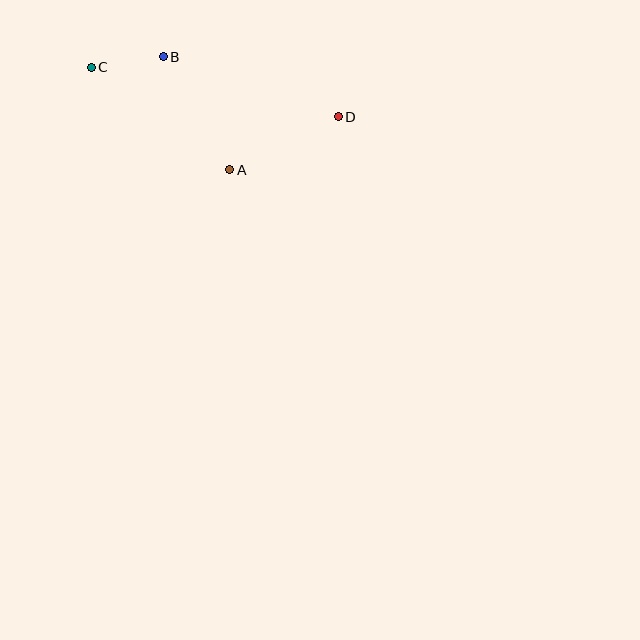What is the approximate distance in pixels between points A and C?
The distance between A and C is approximately 172 pixels.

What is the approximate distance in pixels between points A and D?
The distance between A and D is approximately 120 pixels.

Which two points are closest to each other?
Points B and C are closest to each other.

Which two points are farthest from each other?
Points C and D are farthest from each other.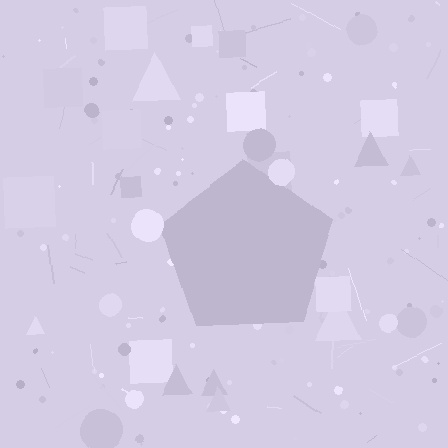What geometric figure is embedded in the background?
A pentagon is embedded in the background.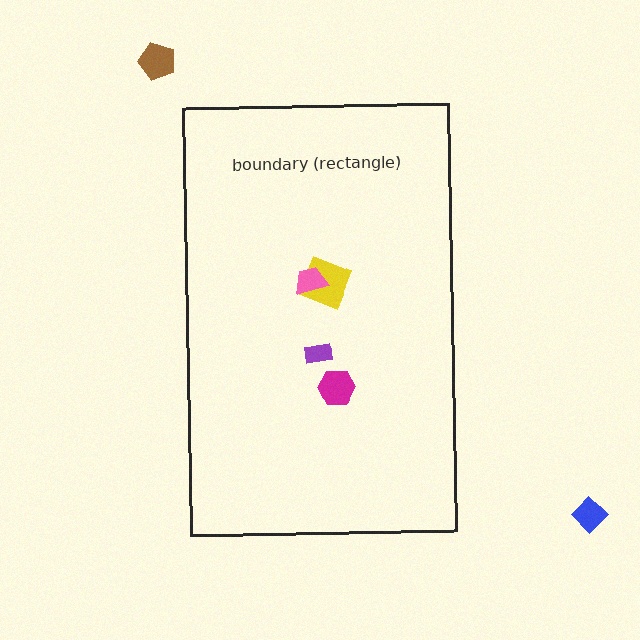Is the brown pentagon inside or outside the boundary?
Outside.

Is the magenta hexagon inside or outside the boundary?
Inside.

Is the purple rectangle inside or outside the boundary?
Inside.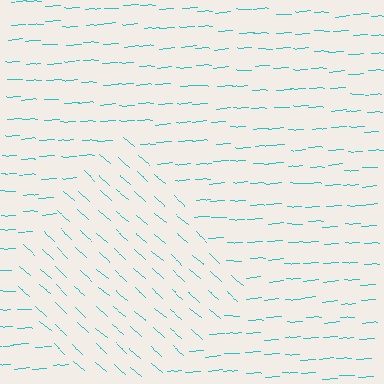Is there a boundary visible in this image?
Yes, there is a texture boundary formed by a change in line orientation.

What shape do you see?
I see a diamond.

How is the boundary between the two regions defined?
The boundary is defined purely by a change in line orientation (approximately 45 degrees difference). All lines are the same color and thickness.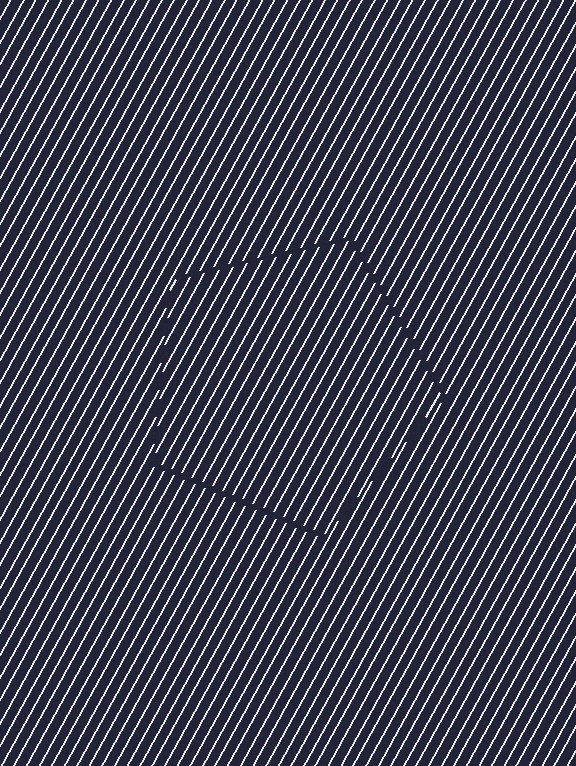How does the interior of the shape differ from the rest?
The interior of the shape contains the same grating, shifted by half a period — the contour is defined by the phase discontinuity where line-ends from the inner and outer gratings abut.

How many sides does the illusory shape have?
5 sides — the line-ends trace a pentagon.